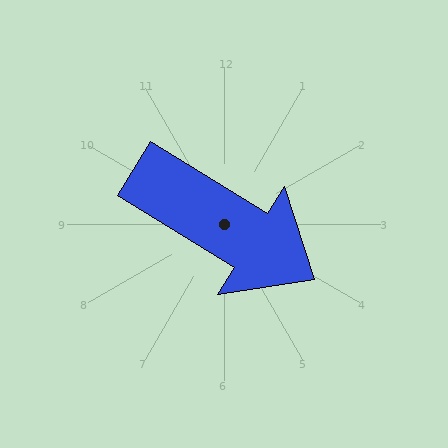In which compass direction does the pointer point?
Southeast.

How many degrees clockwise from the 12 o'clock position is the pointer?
Approximately 122 degrees.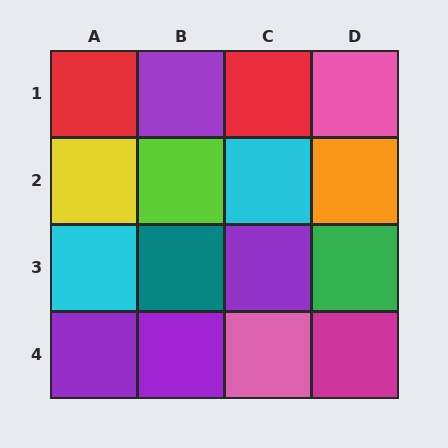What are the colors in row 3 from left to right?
Cyan, teal, purple, green.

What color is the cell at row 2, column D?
Orange.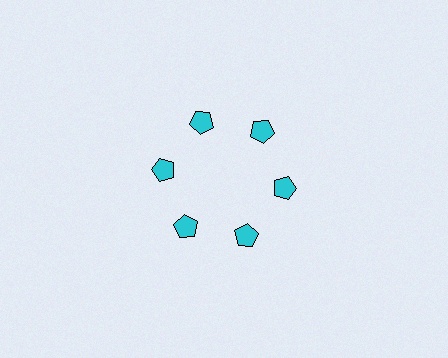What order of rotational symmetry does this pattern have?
This pattern has 6-fold rotational symmetry.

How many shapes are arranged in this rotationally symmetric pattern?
There are 6 shapes, arranged in 6 groups of 1.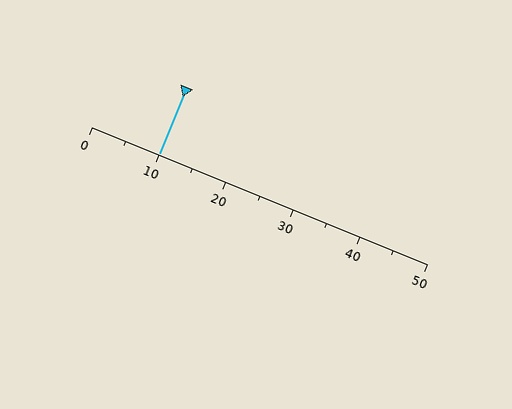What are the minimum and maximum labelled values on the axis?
The axis runs from 0 to 50.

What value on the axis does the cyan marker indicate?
The marker indicates approximately 10.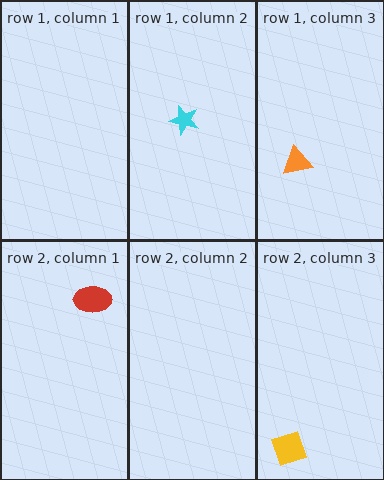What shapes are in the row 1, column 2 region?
The cyan star.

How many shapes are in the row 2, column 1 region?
1.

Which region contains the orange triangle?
The row 1, column 3 region.